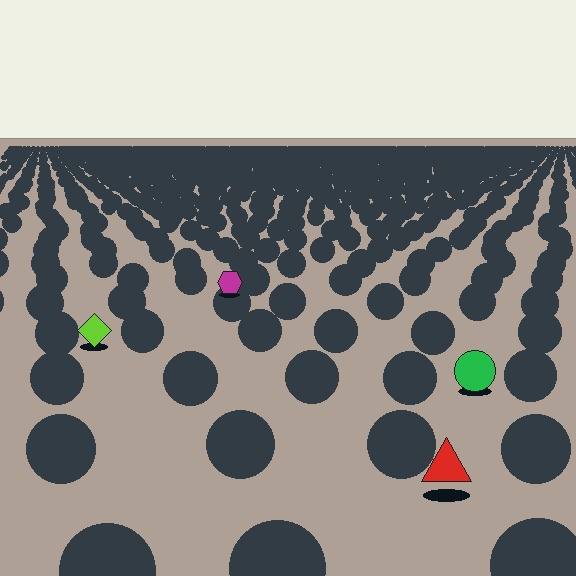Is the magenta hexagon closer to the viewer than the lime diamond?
No. The lime diamond is closer — you can tell from the texture gradient: the ground texture is coarser near it.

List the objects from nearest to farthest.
From nearest to farthest: the red triangle, the green circle, the lime diamond, the magenta hexagon.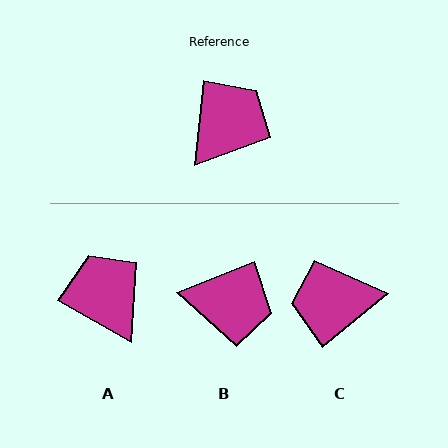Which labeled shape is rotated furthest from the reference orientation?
C, about 135 degrees away.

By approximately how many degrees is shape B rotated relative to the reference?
Approximately 62 degrees clockwise.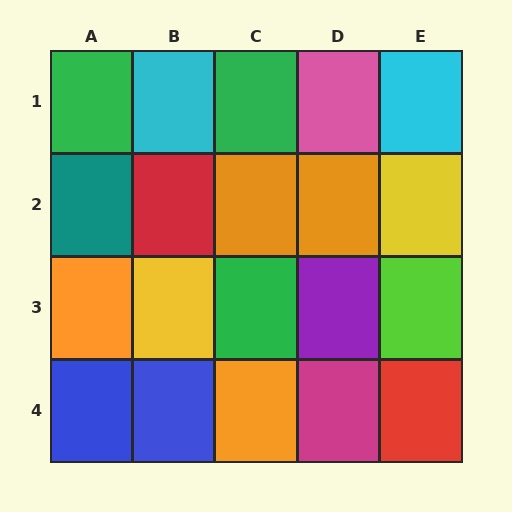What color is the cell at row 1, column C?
Green.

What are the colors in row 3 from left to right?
Orange, yellow, green, purple, lime.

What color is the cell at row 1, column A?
Green.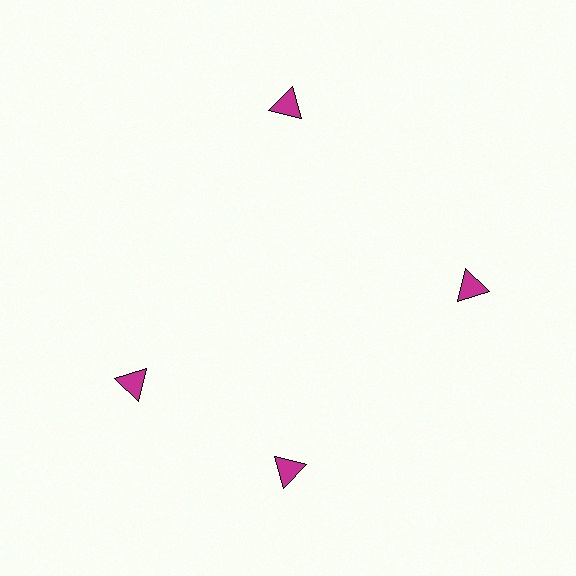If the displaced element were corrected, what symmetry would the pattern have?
It would have 4-fold rotational symmetry — the pattern would map onto itself every 90 degrees.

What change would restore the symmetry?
The symmetry would be restored by rotating it back into even spacing with its neighbors so that all 4 triangles sit at equal angles and equal distance from the center.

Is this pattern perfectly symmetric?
No. The 4 magenta triangles are arranged in a ring, but one element near the 9 o'clock position is rotated out of alignment along the ring, breaking the 4-fold rotational symmetry.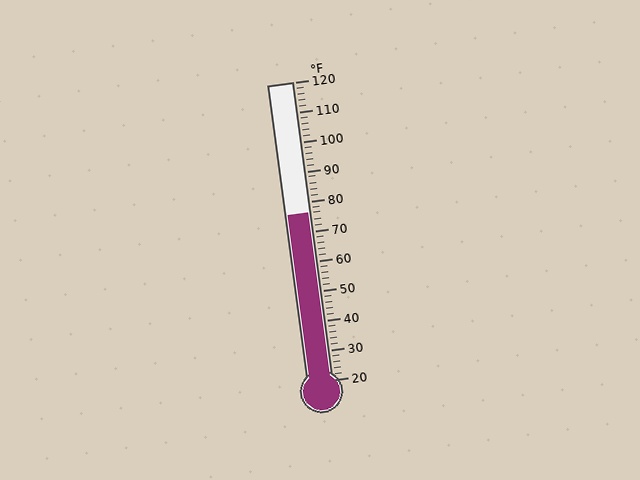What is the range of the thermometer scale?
The thermometer scale ranges from 20°F to 120°F.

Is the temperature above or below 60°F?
The temperature is above 60°F.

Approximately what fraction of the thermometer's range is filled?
The thermometer is filled to approximately 55% of its range.